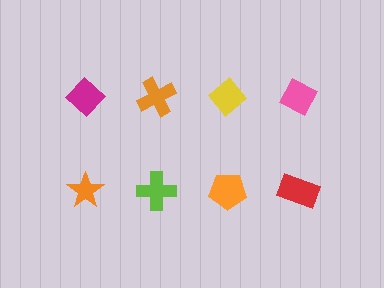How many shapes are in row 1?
4 shapes.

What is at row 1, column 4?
A pink diamond.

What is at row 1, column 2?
An orange cross.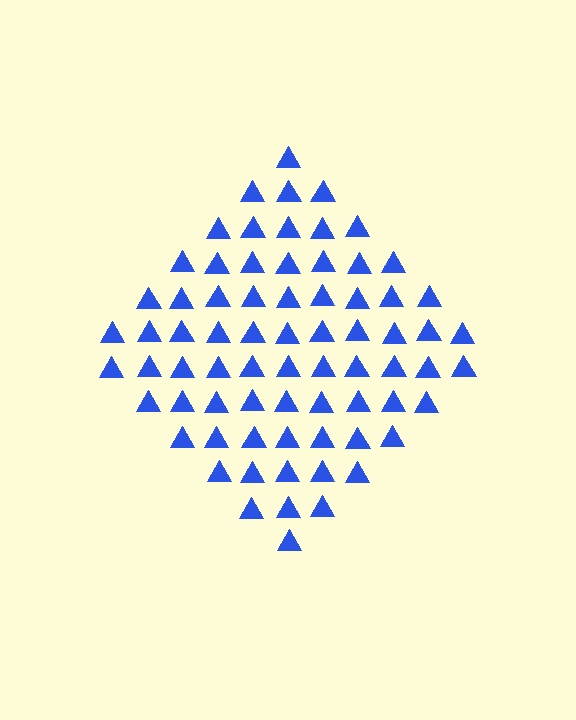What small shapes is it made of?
It is made of small triangles.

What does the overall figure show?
The overall figure shows a diamond.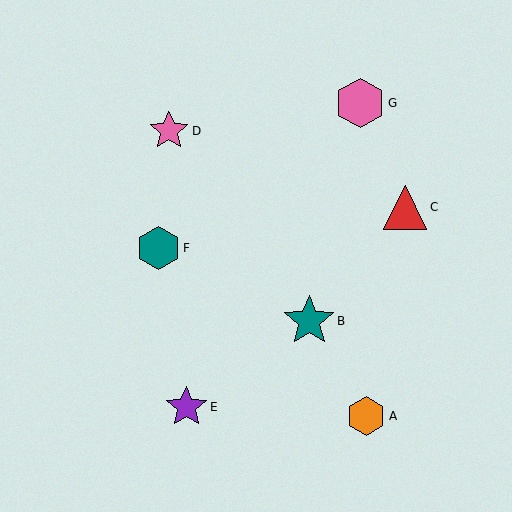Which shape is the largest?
The teal star (labeled B) is the largest.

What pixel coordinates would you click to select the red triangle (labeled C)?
Click at (405, 207) to select the red triangle C.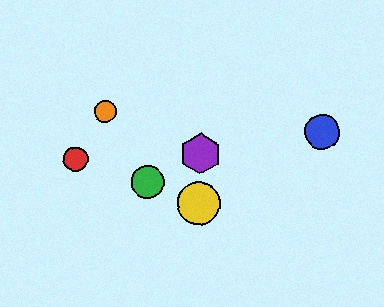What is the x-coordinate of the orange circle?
The orange circle is at x≈105.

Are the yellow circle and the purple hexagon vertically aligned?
Yes, both are at x≈198.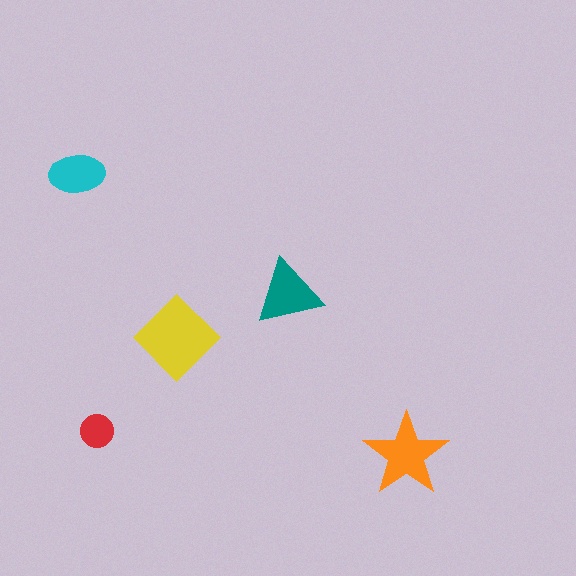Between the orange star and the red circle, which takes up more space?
The orange star.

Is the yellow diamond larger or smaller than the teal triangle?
Larger.